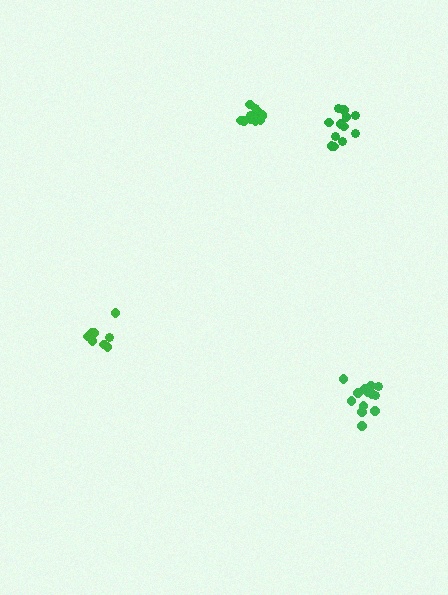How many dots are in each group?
Group 1: 13 dots, Group 2: 12 dots, Group 3: 8 dots, Group 4: 12 dots (45 total).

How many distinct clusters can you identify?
There are 4 distinct clusters.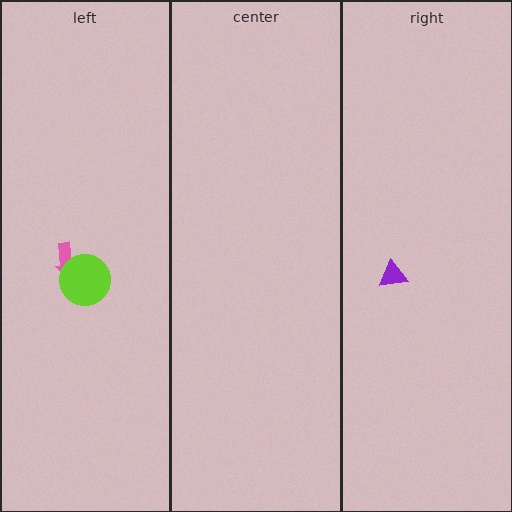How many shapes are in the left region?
2.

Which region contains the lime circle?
The left region.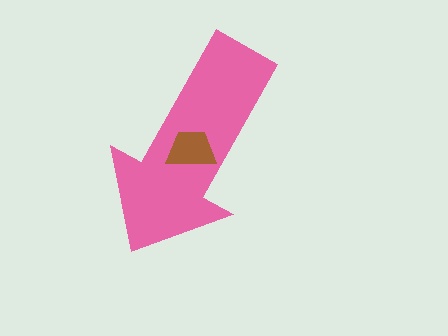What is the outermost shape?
The pink arrow.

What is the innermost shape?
The brown trapezoid.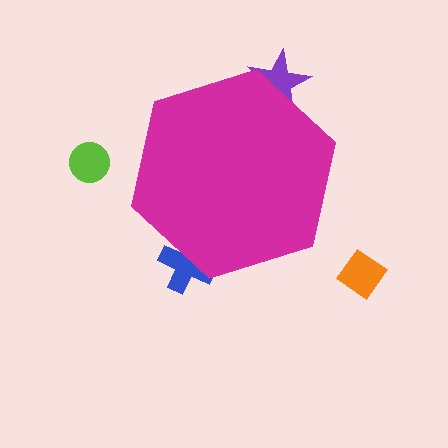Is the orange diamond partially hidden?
No, the orange diamond is fully visible.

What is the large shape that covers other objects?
A magenta hexagon.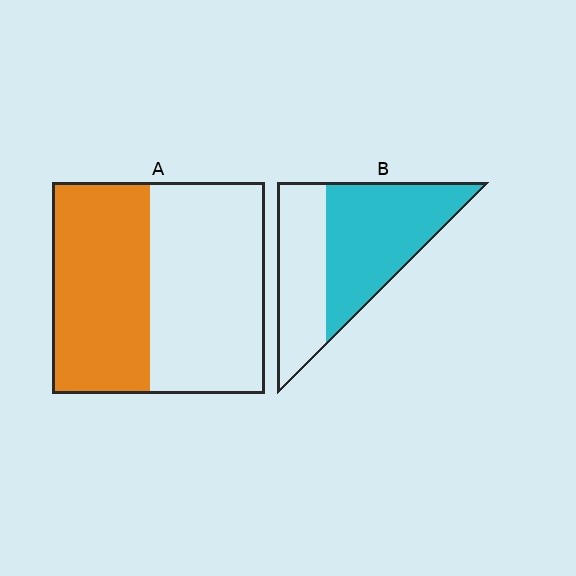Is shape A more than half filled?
Roughly half.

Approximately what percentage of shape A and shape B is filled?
A is approximately 45% and B is approximately 60%.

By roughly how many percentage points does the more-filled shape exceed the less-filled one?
By roughly 15 percentage points (B over A).